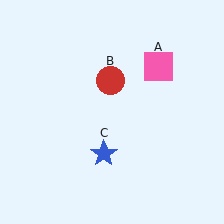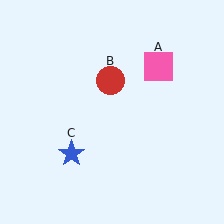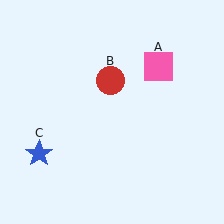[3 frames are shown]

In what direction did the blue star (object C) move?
The blue star (object C) moved left.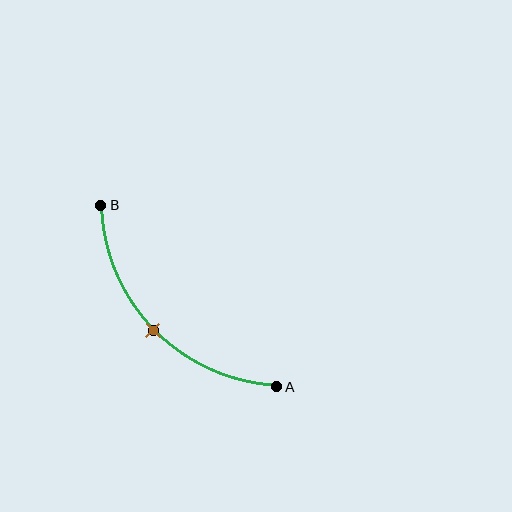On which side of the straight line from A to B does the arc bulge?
The arc bulges below and to the left of the straight line connecting A and B.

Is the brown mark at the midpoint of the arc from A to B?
Yes. The brown mark lies on the arc at equal arc-length from both A and B — it is the arc midpoint.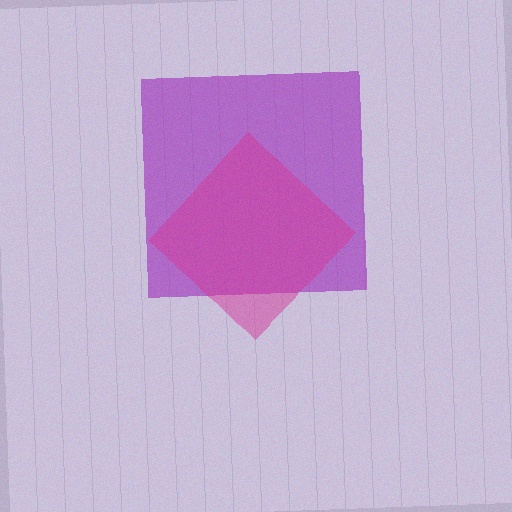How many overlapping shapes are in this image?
There are 2 overlapping shapes in the image.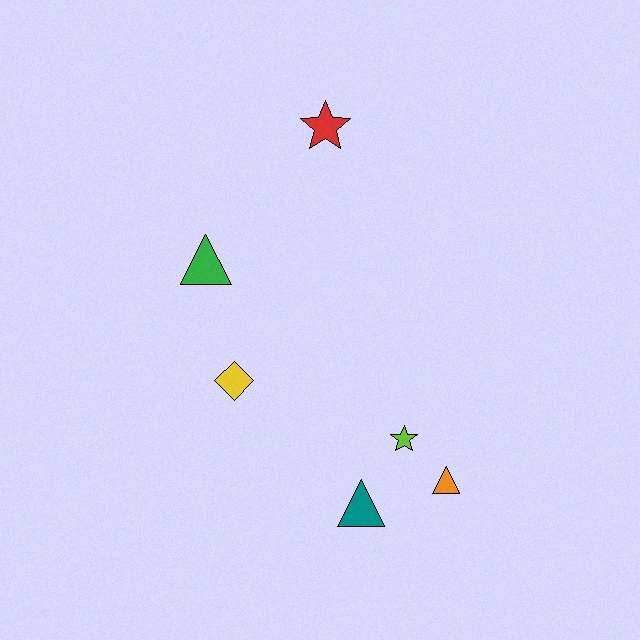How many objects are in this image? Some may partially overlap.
There are 6 objects.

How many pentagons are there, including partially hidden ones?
There are no pentagons.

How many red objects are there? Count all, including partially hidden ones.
There is 1 red object.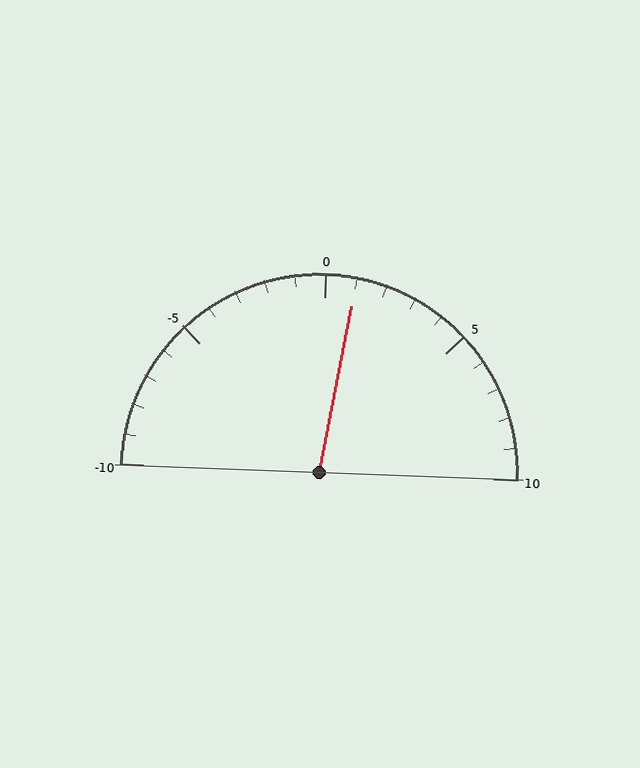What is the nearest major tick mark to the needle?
The nearest major tick mark is 0.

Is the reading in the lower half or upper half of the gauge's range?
The reading is in the upper half of the range (-10 to 10).